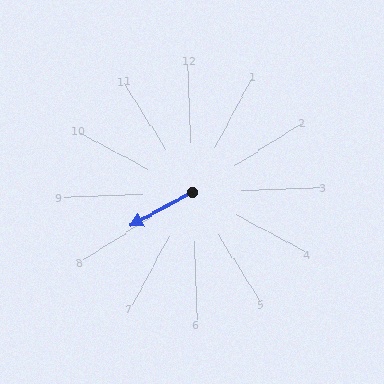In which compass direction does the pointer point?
Southwest.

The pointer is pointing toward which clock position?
Roughly 8 o'clock.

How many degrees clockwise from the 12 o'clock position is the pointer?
Approximately 243 degrees.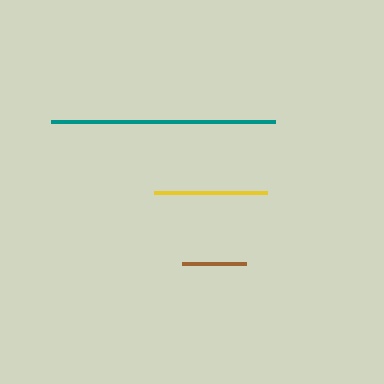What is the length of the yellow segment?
The yellow segment is approximately 113 pixels long.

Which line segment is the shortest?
The brown line is the shortest at approximately 64 pixels.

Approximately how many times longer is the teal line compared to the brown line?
The teal line is approximately 3.5 times the length of the brown line.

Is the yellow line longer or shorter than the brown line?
The yellow line is longer than the brown line.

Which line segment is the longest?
The teal line is the longest at approximately 223 pixels.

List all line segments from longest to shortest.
From longest to shortest: teal, yellow, brown.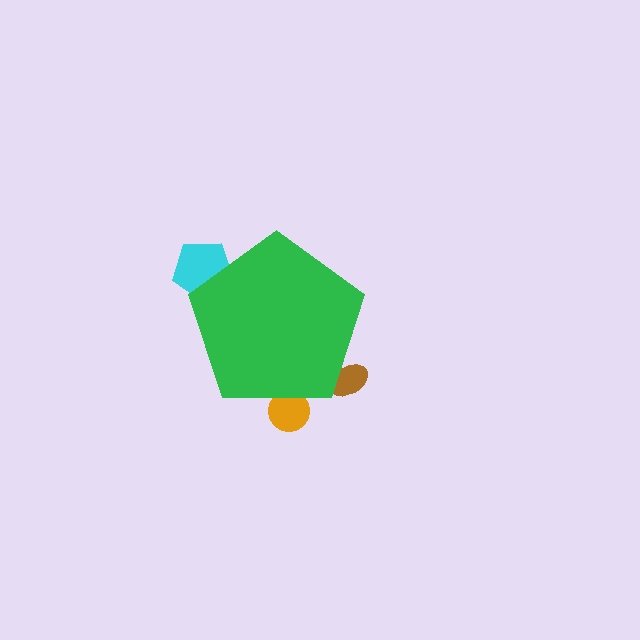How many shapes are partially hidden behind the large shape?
3 shapes are partially hidden.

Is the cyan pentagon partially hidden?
Yes, the cyan pentagon is partially hidden behind the green pentagon.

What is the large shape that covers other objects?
A green pentagon.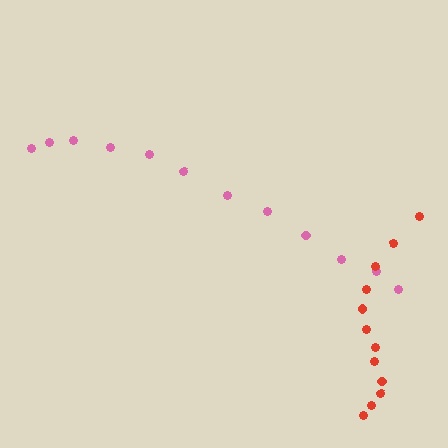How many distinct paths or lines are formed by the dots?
There are 2 distinct paths.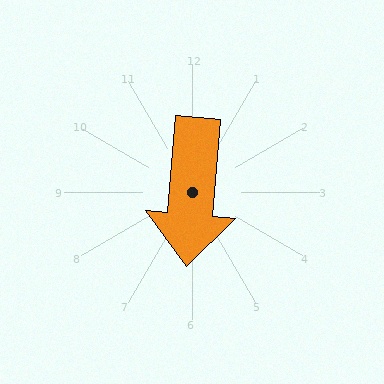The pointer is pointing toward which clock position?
Roughly 6 o'clock.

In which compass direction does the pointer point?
South.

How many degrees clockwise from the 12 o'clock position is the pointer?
Approximately 185 degrees.